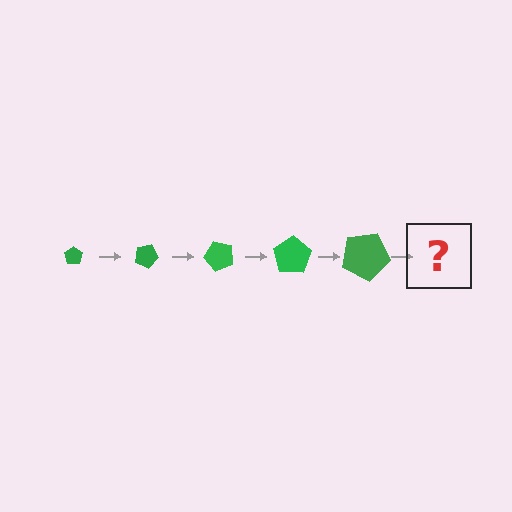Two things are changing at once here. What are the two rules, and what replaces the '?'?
The two rules are that the pentagon grows larger each step and it rotates 25 degrees each step. The '?' should be a pentagon, larger than the previous one and rotated 125 degrees from the start.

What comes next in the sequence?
The next element should be a pentagon, larger than the previous one and rotated 125 degrees from the start.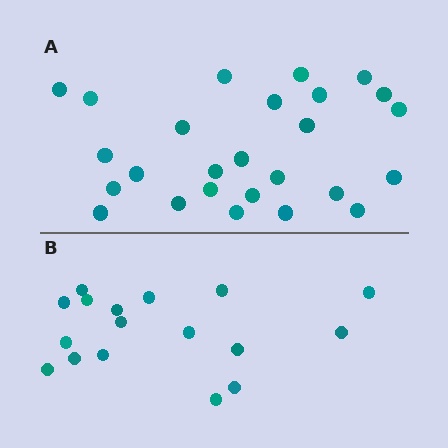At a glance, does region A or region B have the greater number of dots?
Region A (the top region) has more dots.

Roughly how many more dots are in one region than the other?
Region A has roughly 8 or so more dots than region B.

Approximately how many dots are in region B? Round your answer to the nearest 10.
About 20 dots. (The exact count is 17, which rounds to 20.)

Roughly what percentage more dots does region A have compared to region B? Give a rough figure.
About 55% more.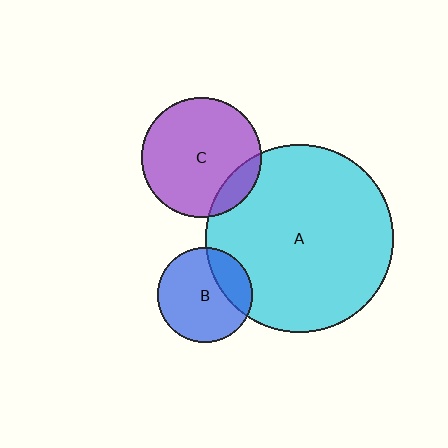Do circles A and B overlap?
Yes.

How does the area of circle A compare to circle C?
Approximately 2.5 times.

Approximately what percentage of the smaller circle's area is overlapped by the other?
Approximately 25%.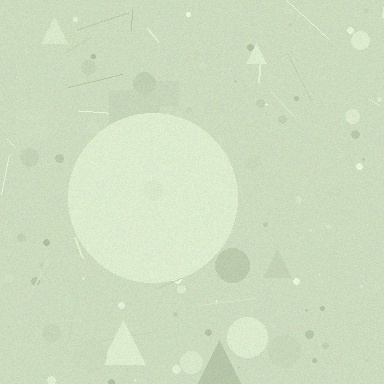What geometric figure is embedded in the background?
A circle is embedded in the background.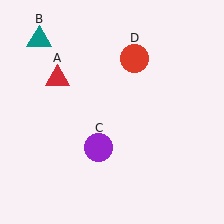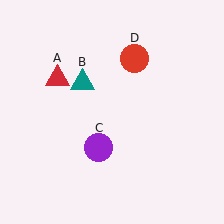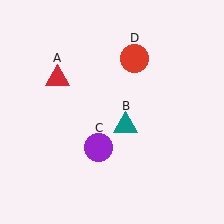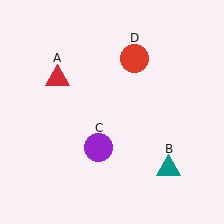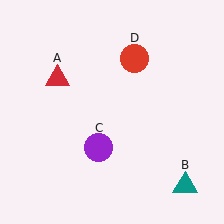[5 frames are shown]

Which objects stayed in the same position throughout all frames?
Red triangle (object A) and purple circle (object C) and red circle (object D) remained stationary.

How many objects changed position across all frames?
1 object changed position: teal triangle (object B).